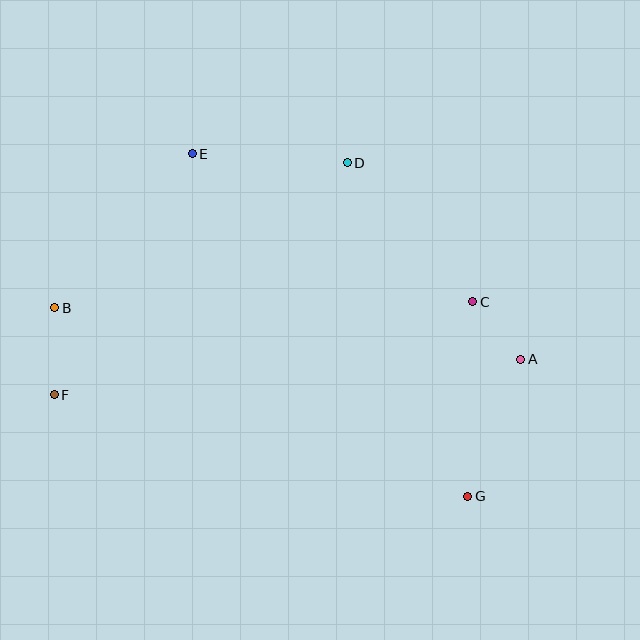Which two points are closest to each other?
Points A and C are closest to each other.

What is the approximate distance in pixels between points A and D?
The distance between A and D is approximately 262 pixels.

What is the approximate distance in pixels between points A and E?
The distance between A and E is approximately 388 pixels.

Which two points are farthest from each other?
Points A and B are farthest from each other.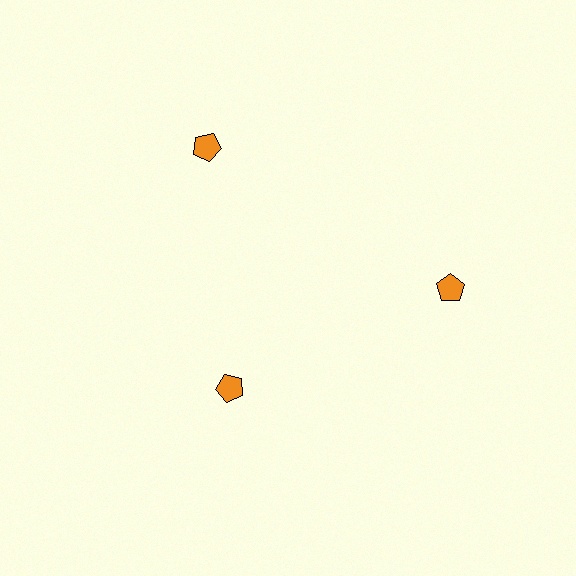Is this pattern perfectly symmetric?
No. The 3 orange pentagons are arranged in a ring, but one element near the 7 o'clock position is pulled inward toward the center, breaking the 3-fold rotational symmetry.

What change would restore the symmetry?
The symmetry would be restored by moving it outward, back onto the ring so that all 3 pentagons sit at equal angles and equal distance from the center.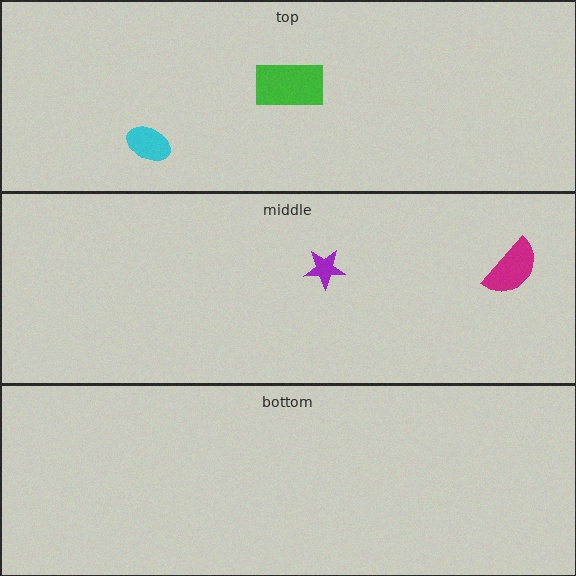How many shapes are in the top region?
2.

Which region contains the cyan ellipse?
The top region.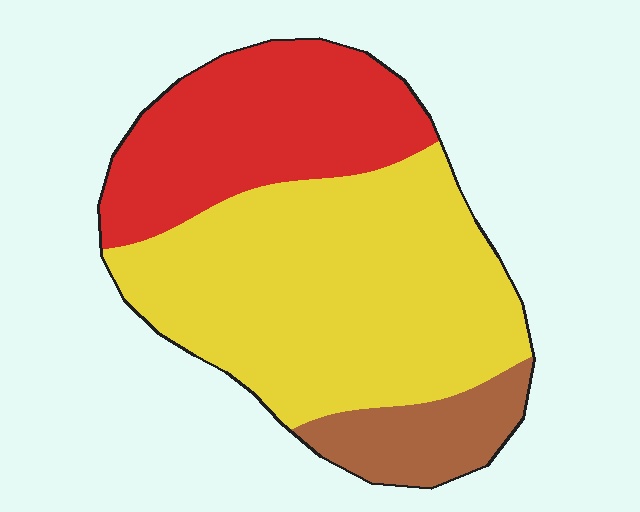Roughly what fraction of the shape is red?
Red covers roughly 30% of the shape.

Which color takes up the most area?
Yellow, at roughly 55%.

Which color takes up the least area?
Brown, at roughly 10%.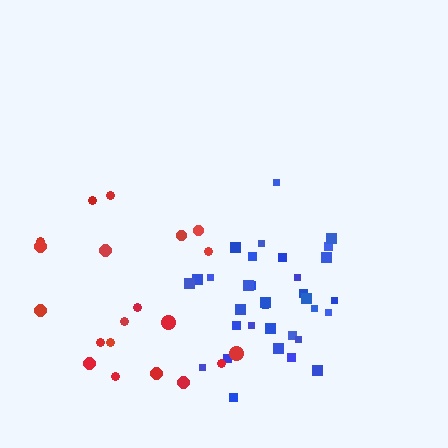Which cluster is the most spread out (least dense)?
Red.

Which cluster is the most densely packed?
Blue.